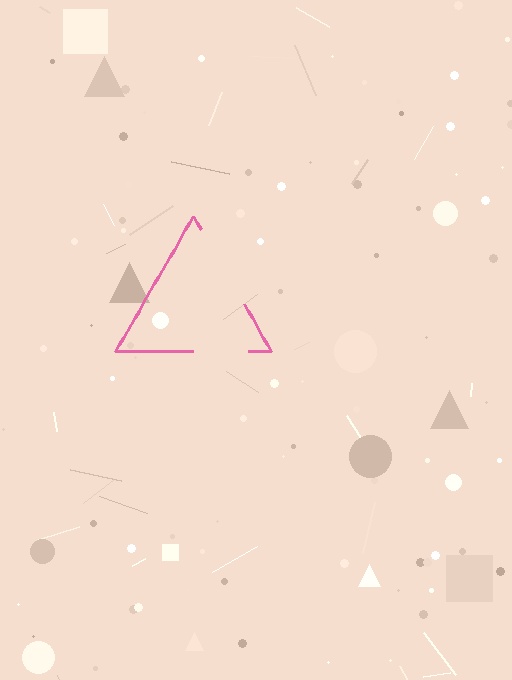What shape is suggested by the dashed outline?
The dashed outline suggests a triangle.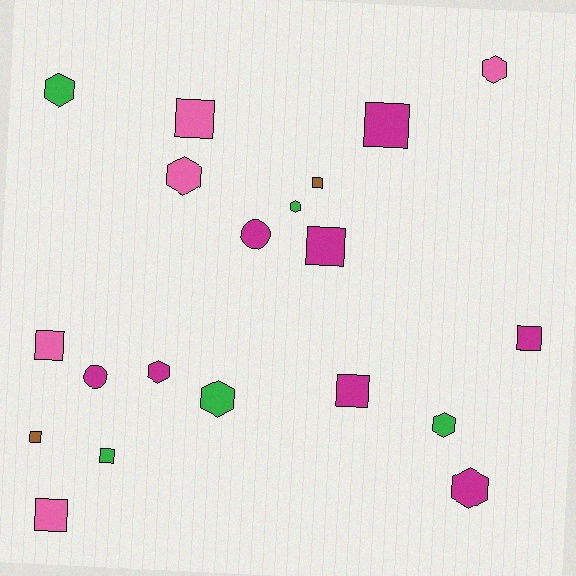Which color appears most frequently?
Magenta, with 8 objects.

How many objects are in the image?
There are 20 objects.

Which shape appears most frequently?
Square, with 10 objects.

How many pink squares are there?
There are 3 pink squares.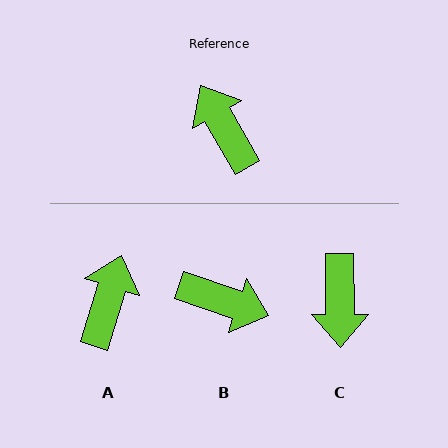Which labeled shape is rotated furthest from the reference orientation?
C, about 150 degrees away.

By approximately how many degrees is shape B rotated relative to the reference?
Approximately 139 degrees clockwise.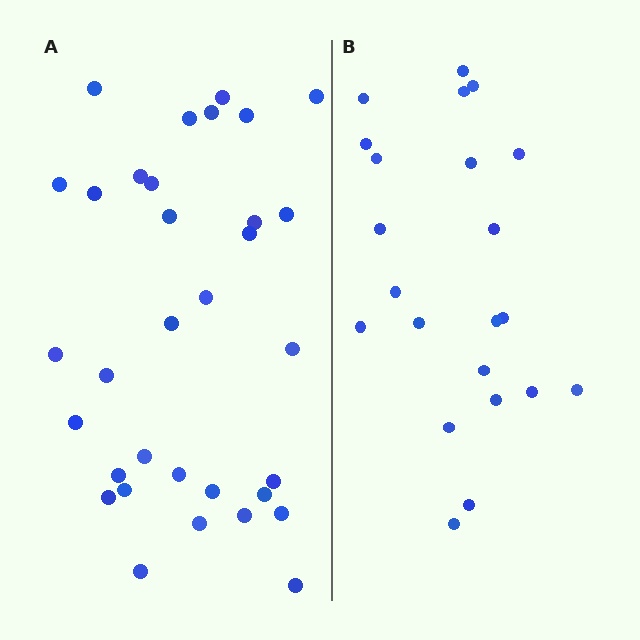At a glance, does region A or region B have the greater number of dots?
Region A (the left region) has more dots.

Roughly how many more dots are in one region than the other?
Region A has roughly 12 or so more dots than region B.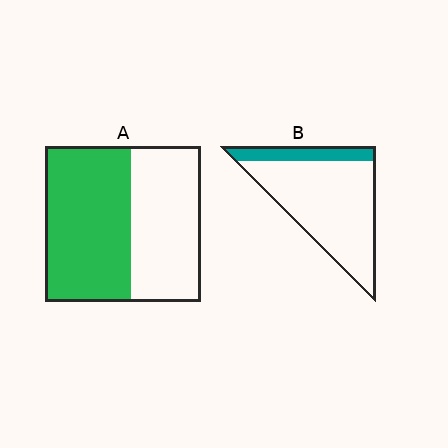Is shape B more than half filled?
No.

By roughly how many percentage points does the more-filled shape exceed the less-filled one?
By roughly 35 percentage points (A over B).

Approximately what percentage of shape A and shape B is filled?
A is approximately 55% and B is approximately 20%.